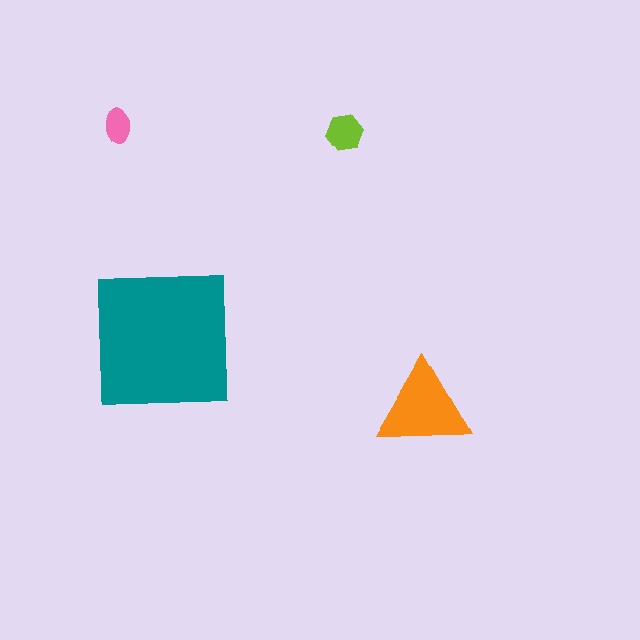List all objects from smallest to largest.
The pink ellipse, the lime hexagon, the orange triangle, the teal square.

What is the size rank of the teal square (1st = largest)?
1st.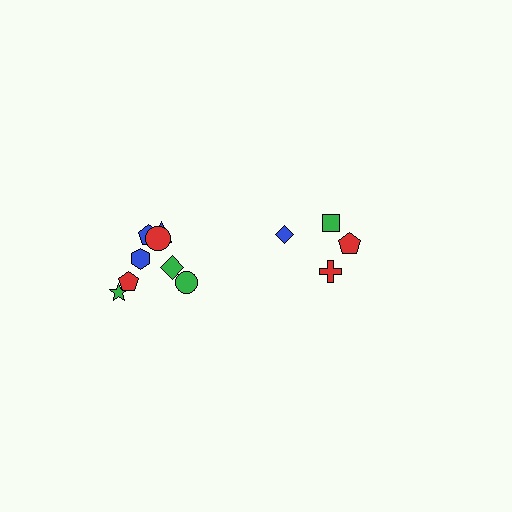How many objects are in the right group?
There are 4 objects.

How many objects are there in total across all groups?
There are 12 objects.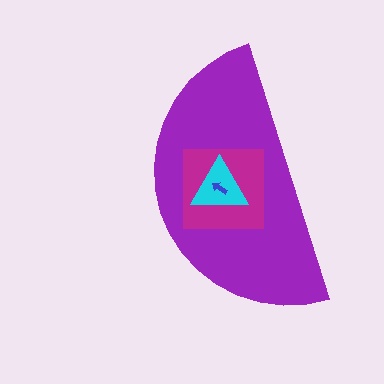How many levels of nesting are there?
4.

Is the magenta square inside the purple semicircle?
Yes.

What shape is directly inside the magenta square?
The cyan triangle.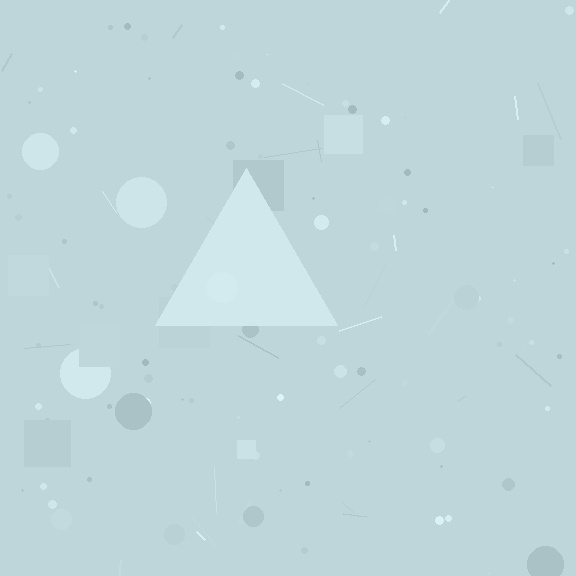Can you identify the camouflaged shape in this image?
The camouflaged shape is a triangle.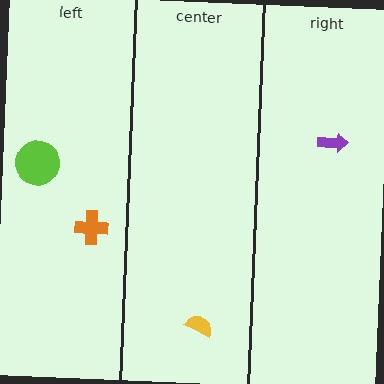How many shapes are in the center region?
1.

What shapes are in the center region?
The yellow semicircle.